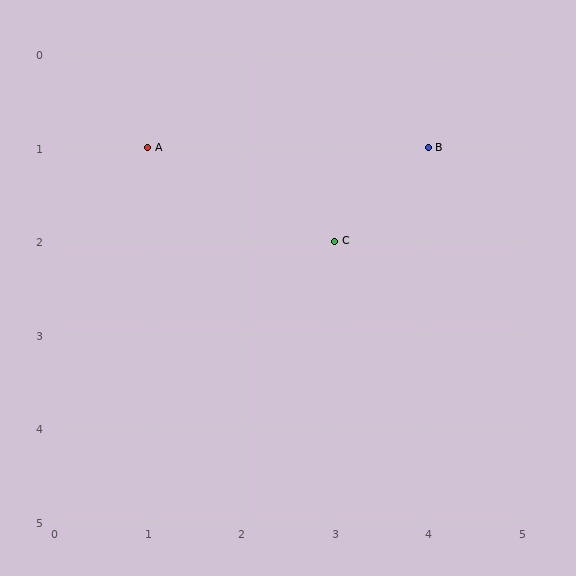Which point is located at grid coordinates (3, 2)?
Point C is at (3, 2).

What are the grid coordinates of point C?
Point C is at grid coordinates (3, 2).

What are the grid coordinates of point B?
Point B is at grid coordinates (4, 1).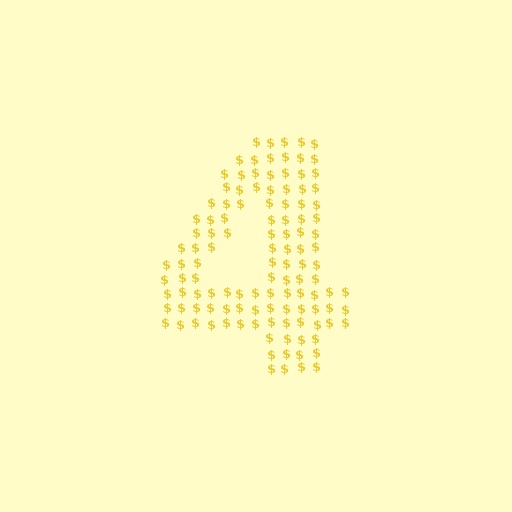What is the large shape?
The large shape is the digit 4.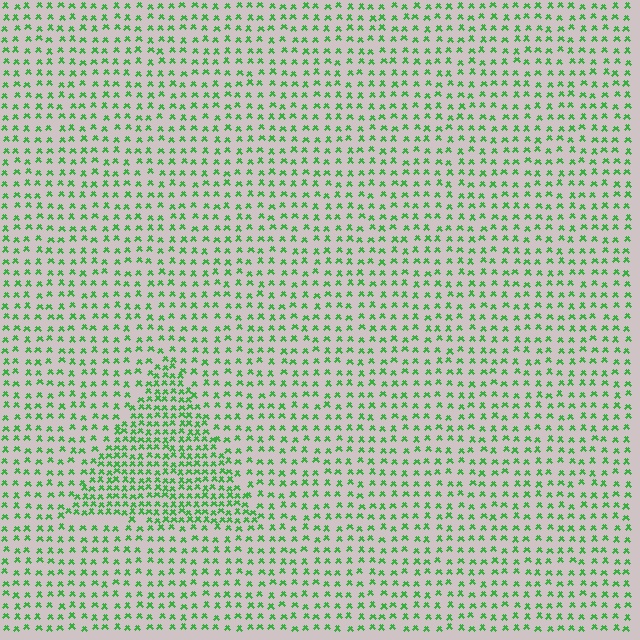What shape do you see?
I see a triangle.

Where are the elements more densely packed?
The elements are more densely packed inside the triangle boundary.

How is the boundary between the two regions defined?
The boundary is defined by a change in element density (approximately 1.9x ratio). All elements are the same color, size, and shape.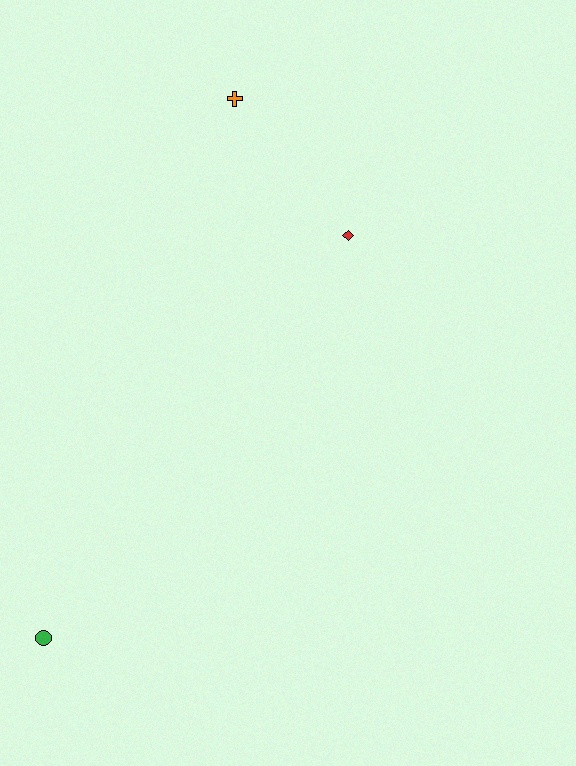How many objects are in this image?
There are 3 objects.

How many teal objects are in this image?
There are no teal objects.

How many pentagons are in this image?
There are no pentagons.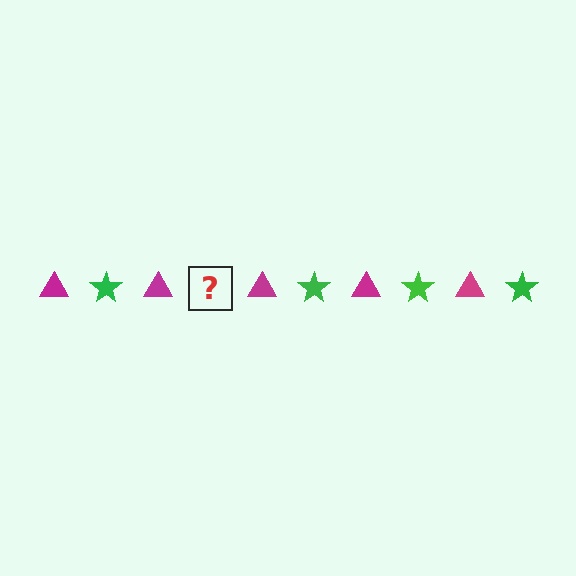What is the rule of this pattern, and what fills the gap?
The rule is that the pattern alternates between magenta triangle and green star. The gap should be filled with a green star.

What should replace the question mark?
The question mark should be replaced with a green star.